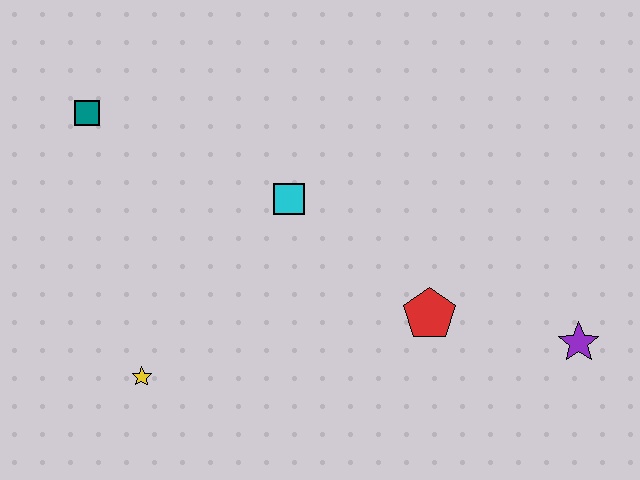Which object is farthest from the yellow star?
The purple star is farthest from the yellow star.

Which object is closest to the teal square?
The cyan square is closest to the teal square.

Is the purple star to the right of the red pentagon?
Yes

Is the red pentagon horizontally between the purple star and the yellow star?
Yes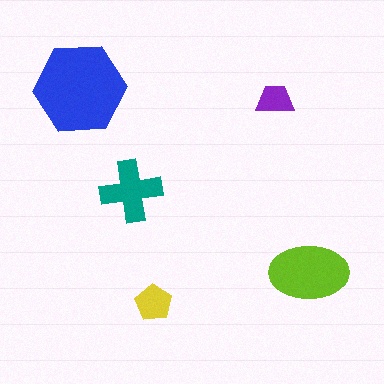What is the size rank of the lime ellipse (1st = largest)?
2nd.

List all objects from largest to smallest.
The blue hexagon, the lime ellipse, the teal cross, the yellow pentagon, the purple trapezoid.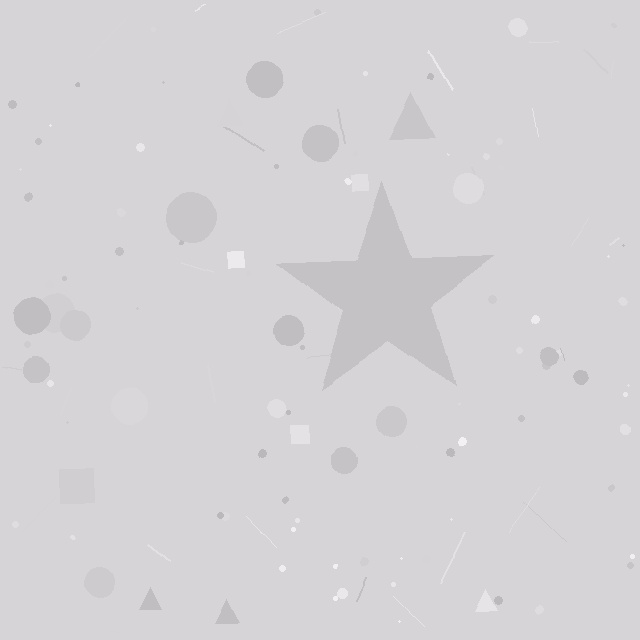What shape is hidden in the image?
A star is hidden in the image.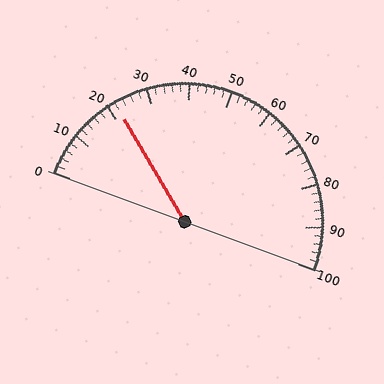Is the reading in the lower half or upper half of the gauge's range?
The reading is in the lower half of the range (0 to 100).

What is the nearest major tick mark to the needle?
The nearest major tick mark is 20.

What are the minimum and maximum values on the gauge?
The gauge ranges from 0 to 100.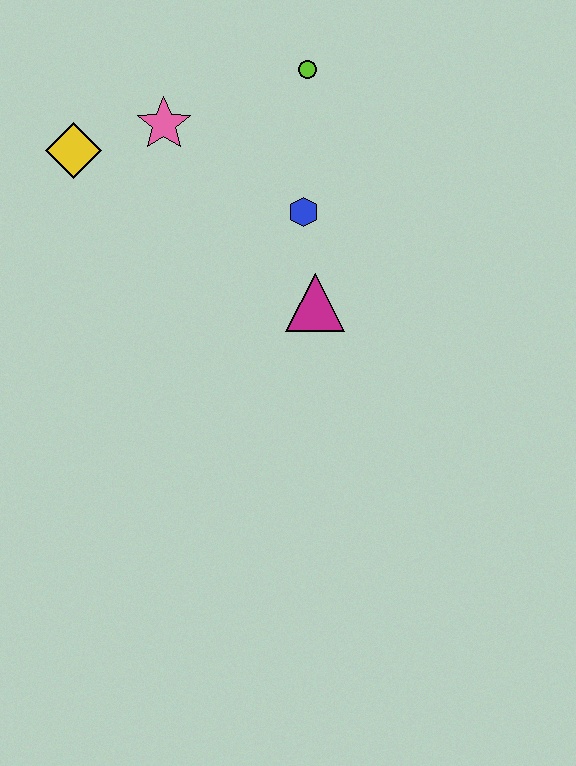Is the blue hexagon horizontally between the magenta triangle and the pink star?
Yes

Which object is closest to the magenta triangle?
The blue hexagon is closest to the magenta triangle.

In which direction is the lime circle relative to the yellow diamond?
The lime circle is to the right of the yellow diamond.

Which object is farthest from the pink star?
The magenta triangle is farthest from the pink star.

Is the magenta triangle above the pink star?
No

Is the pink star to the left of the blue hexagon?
Yes